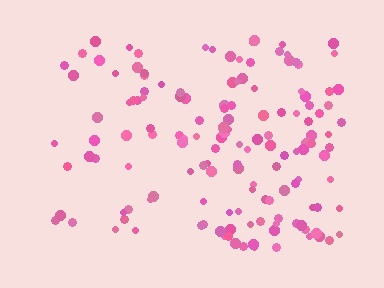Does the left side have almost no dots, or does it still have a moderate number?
Still a moderate number, just noticeably fewer than the right.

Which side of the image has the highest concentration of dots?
The right.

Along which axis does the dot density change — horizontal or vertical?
Horizontal.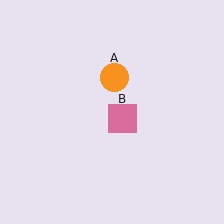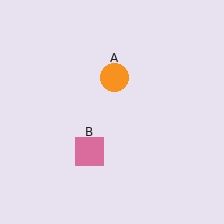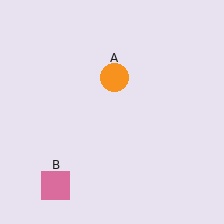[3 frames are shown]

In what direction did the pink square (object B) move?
The pink square (object B) moved down and to the left.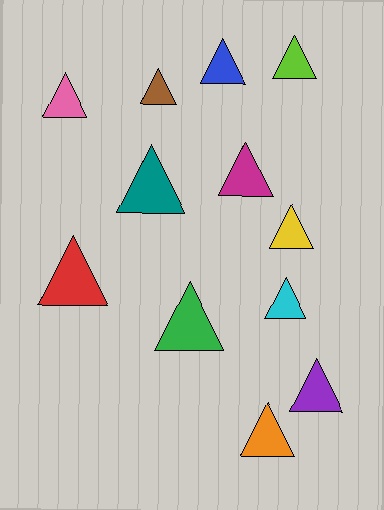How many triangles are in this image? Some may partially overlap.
There are 12 triangles.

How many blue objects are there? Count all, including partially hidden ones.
There is 1 blue object.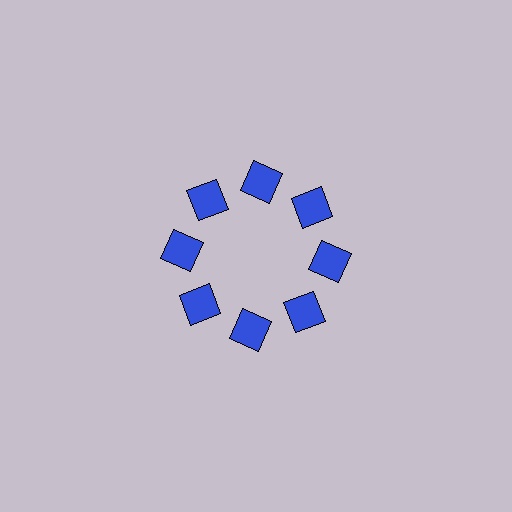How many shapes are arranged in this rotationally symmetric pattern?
There are 8 shapes, arranged in 8 groups of 1.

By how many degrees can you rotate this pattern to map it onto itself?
The pattern maps onto itself every 45 degrees of rotation.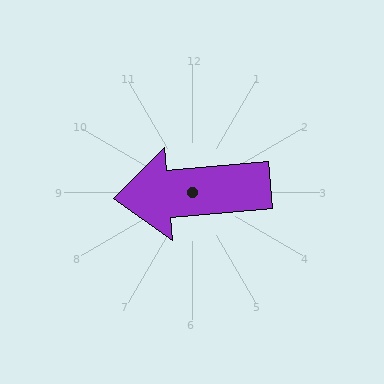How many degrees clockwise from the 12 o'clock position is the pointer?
Approximately 265 degrees.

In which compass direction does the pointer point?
West.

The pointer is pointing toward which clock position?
Roughly 9 o'clock.